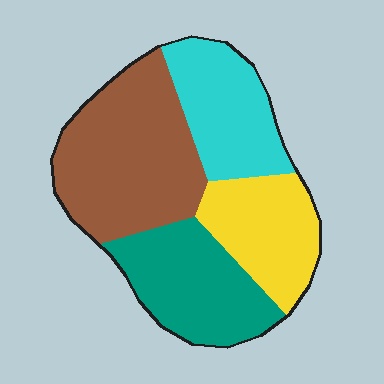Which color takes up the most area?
Brown, at roughly 35%.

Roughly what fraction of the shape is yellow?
Yellow covers roughly 20% of the shape.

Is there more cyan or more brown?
Brown.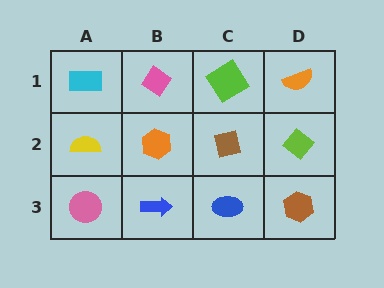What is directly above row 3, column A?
A yellow semicircle.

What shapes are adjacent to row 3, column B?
An orange hexagon (row 2, column B), a pink circle (row 3, column A), a blue ellipse (row 3, column C).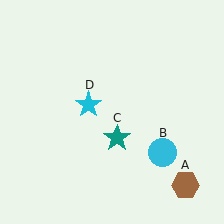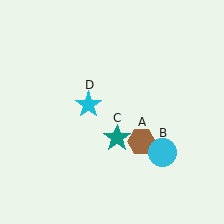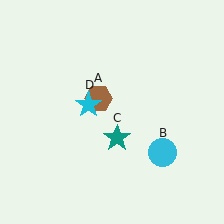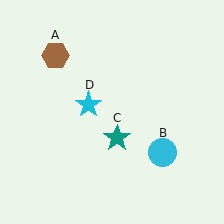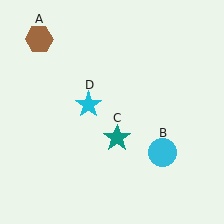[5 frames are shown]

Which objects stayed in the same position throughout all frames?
Cyan circle (object B) and teal star (object C) and cyan star (object D) remained stationary.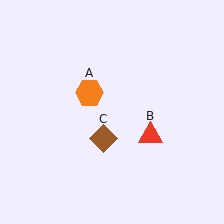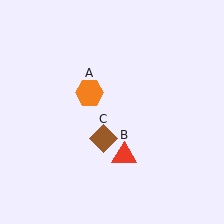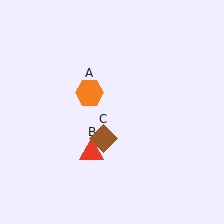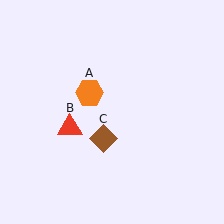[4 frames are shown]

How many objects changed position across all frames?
1 object changed position: red triangle (object B).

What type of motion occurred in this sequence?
The red triangle (object B) rotated clockwise around the center of the scene.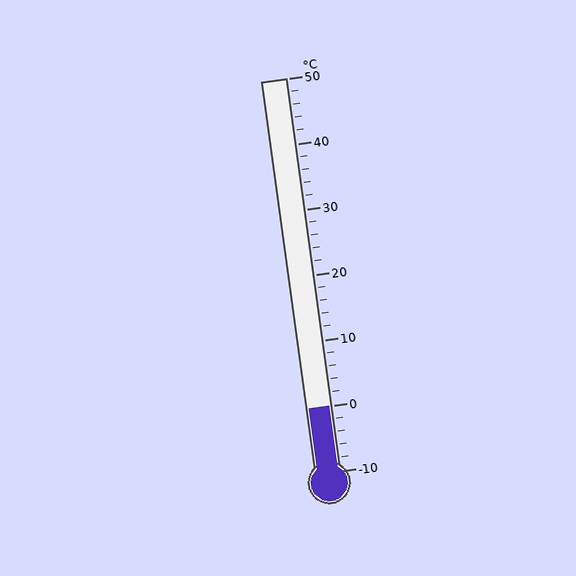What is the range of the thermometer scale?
The thermometer scale ranges from -10°C to 50°C.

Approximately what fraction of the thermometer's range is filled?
The thermometer is filled to approximately 15% of its range.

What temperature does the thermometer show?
The thermometer shows approximately 0°C.